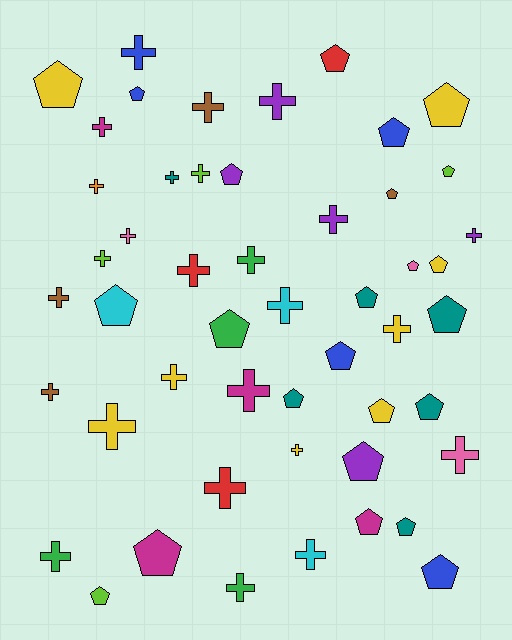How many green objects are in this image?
There are 4 green objects.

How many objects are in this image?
There are 50 objects.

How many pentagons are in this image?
There are 24 pentagons.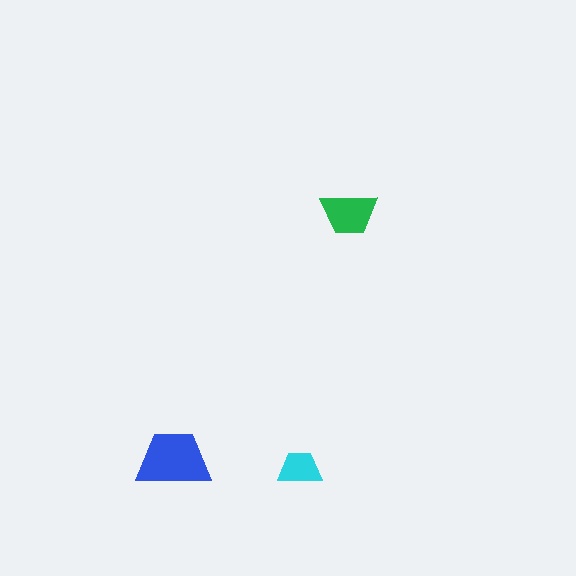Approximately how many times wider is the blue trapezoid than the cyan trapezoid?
About 1.5 times wider.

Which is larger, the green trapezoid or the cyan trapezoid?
The green one.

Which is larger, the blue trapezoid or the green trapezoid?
The blue one.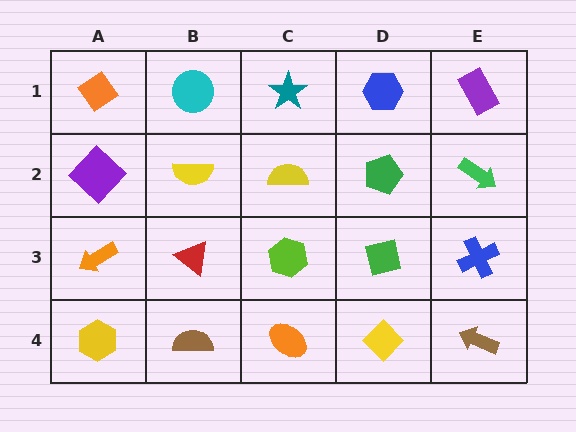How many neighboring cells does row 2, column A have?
3.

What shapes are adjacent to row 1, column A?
A purple diamond (row 2, column A), a cyan circle (row 1, column B).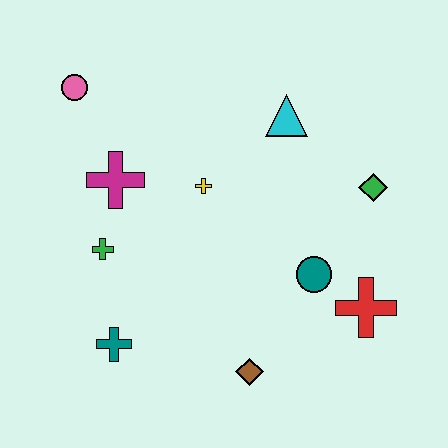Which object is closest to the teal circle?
The red cross is closest to the teal circle.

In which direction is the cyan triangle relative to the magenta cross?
The cyan triangle is to the right of the magenta cross.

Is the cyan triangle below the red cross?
No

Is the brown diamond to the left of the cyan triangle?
Yes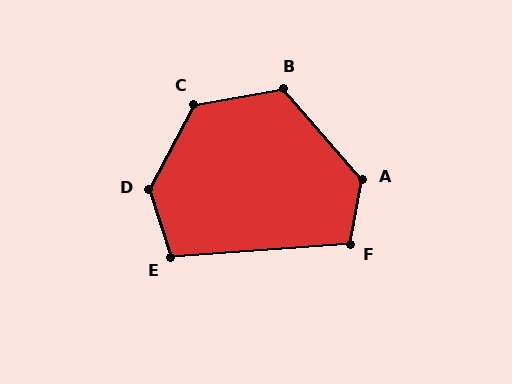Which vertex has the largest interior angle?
D, at approximately 134 degrees.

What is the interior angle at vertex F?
Approximately 105 degrees (obtuse).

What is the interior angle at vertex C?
Approximately 128 degrees (obtuse).